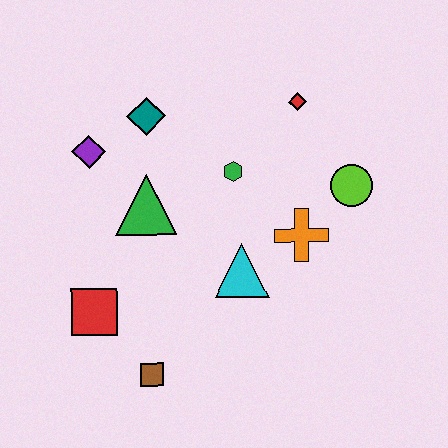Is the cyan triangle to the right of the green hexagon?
Yes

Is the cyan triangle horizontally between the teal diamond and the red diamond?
Yes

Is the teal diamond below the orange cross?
No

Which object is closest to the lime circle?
The orange cross is closest to the lime circle.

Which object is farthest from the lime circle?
The red square is farthest from the lime circle.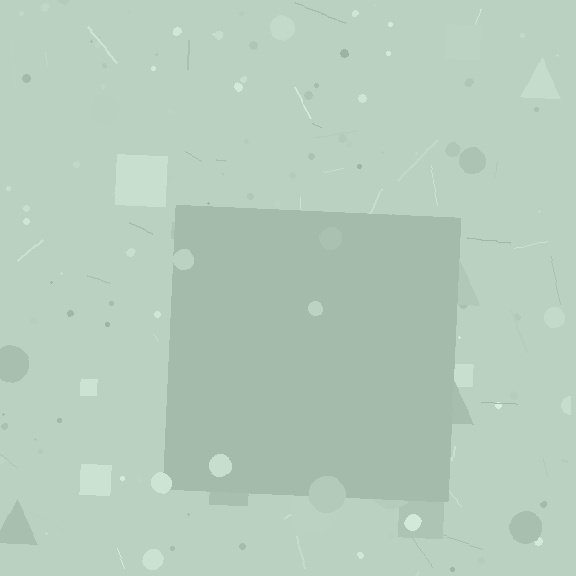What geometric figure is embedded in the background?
A square is embedded in the background.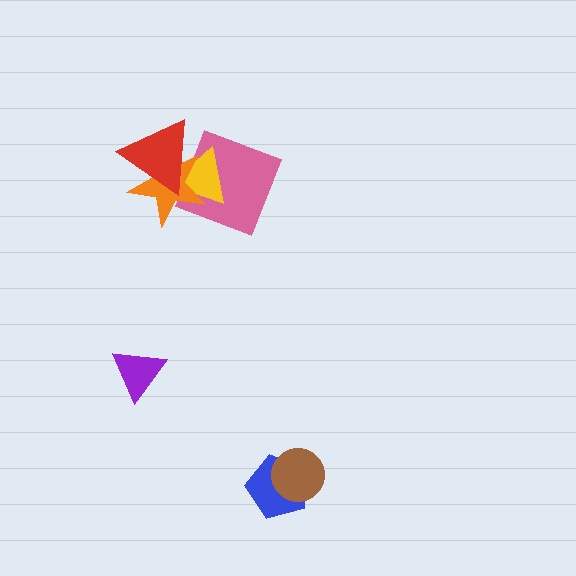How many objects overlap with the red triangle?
3 objects overlap with the red triangle.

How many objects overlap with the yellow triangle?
3 objects overlap with the yellow triangle.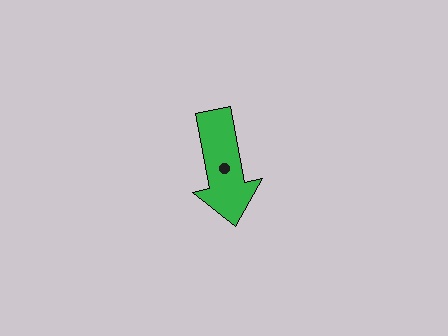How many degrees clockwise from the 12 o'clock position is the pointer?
Approximately 169 degrees.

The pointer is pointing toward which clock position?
Roughly 6 o'clock.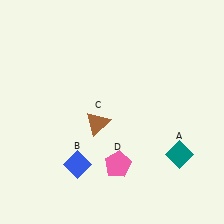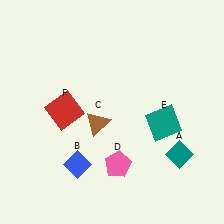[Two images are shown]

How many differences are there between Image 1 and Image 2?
There are 2 differences between the two images.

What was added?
A teal square (E), a red square (F) were added in Image 2.